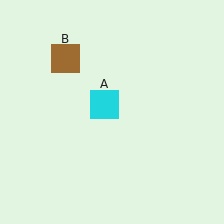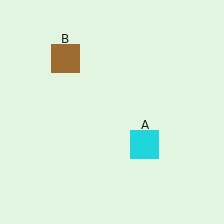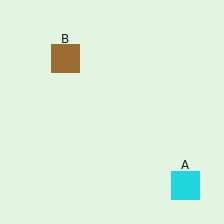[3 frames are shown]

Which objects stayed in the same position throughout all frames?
Brown square (object B) remained stationary.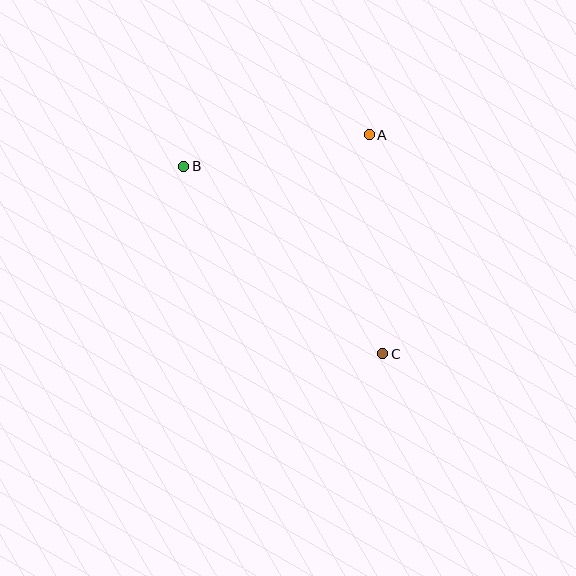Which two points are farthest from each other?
Points B and C are farthest from each other.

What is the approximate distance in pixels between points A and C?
The distance between A and C is approximately 219 pixels.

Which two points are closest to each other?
Points A and B are closest to each other.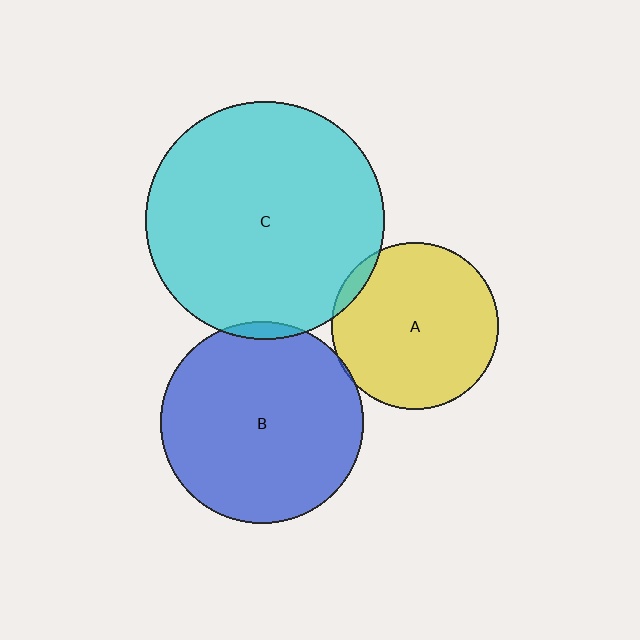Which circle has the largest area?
Circle C (cyan).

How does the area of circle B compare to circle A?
Approximately 1.5 times.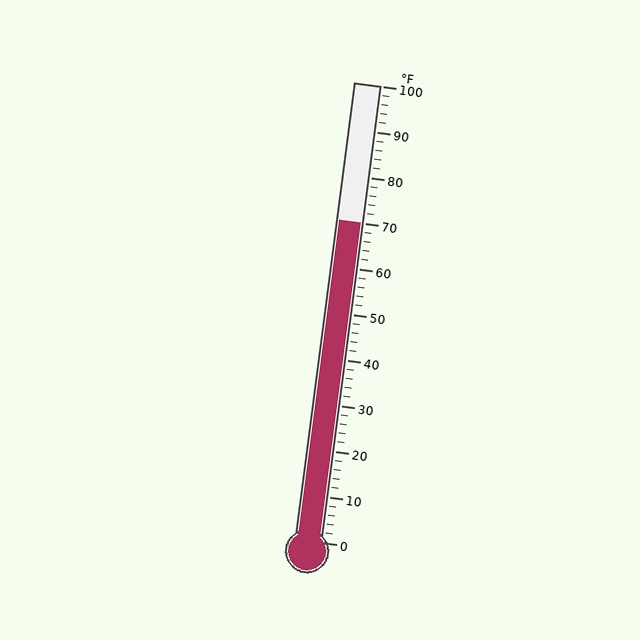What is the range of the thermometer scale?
The thermometer scale ranges from 0°F to 100°F.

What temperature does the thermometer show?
The thermometer shows approximately 70°F.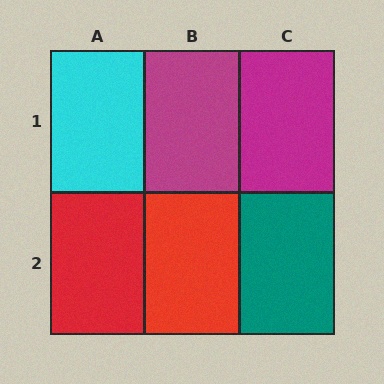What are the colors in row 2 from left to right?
Red, red, teal.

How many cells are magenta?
2 cells are magenta.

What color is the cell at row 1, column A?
Cyan.